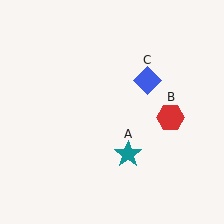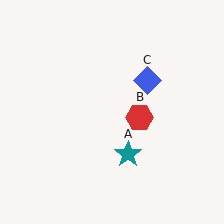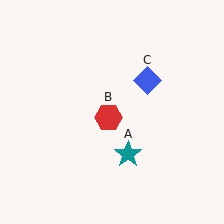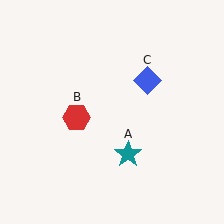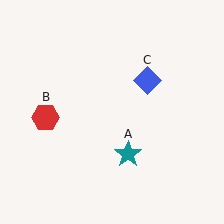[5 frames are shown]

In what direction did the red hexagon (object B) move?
The red hexagon (object B) moved left.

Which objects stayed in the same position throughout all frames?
Teal star (object A) and blue diamond (object C) remained stationary.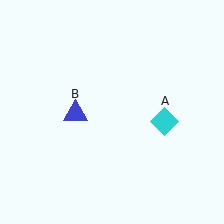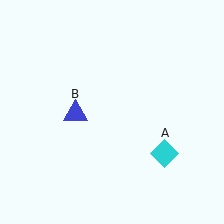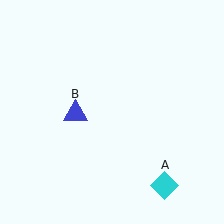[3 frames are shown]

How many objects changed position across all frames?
1 object changed position: cyan diamond (object A).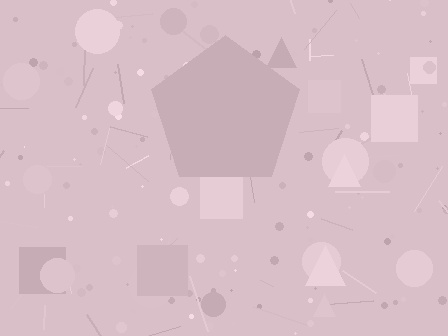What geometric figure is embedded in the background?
A pentagon is embedded in the background.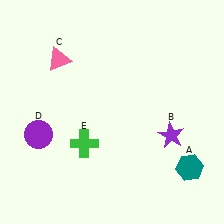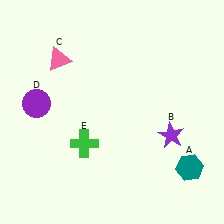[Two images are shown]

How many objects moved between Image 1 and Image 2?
1 object moved between the two images.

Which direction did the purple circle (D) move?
The purple circle (D) moved up.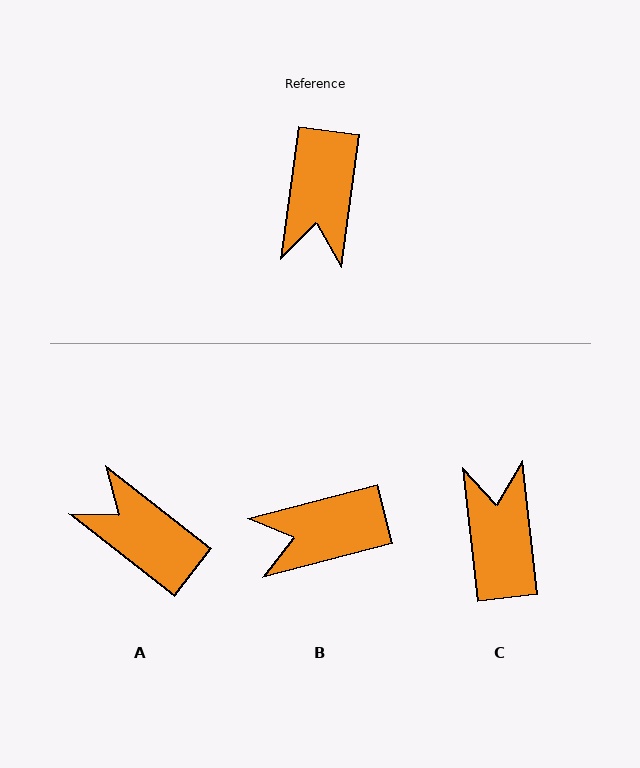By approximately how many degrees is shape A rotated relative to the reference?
Approximately 120 degrees clockwise.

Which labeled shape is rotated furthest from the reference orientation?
C, about 166 degrees away.